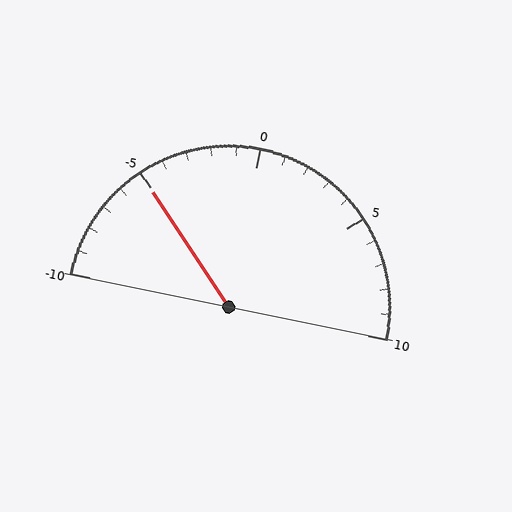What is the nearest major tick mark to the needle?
The nearest major tick mark is -5.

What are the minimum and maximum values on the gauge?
The gauge ranges from -10 to 10.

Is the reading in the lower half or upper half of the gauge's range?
The reading is in the lower half of the range (-10 to 10).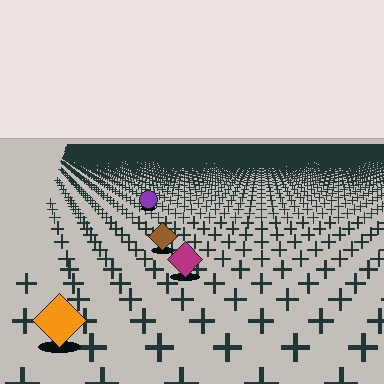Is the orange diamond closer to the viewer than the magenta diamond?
Yes. The orange diamond is closer — you can tell from the texture gradient: the ground texture is coarser near it.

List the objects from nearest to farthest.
From nearest to farthest: the orange diamond, the magenta diamond, the brown diamond, the purple circle.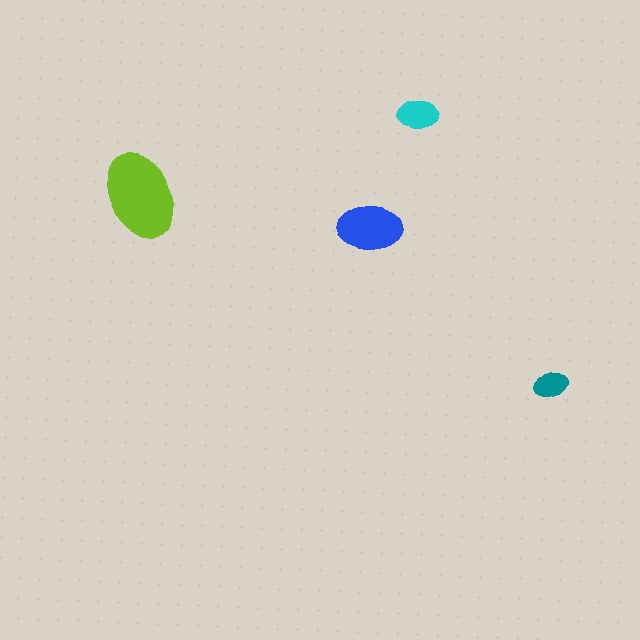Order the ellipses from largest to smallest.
the lime one, the blue one, the cyan one, the teal one.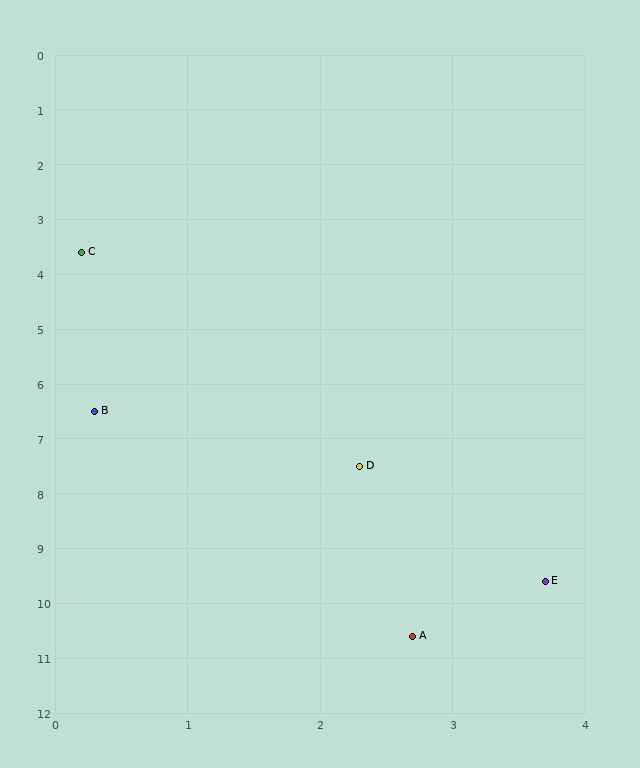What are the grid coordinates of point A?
Point A is at approximately (2.7, 10.6).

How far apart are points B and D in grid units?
Points B and D are about 2.2 grid units apart.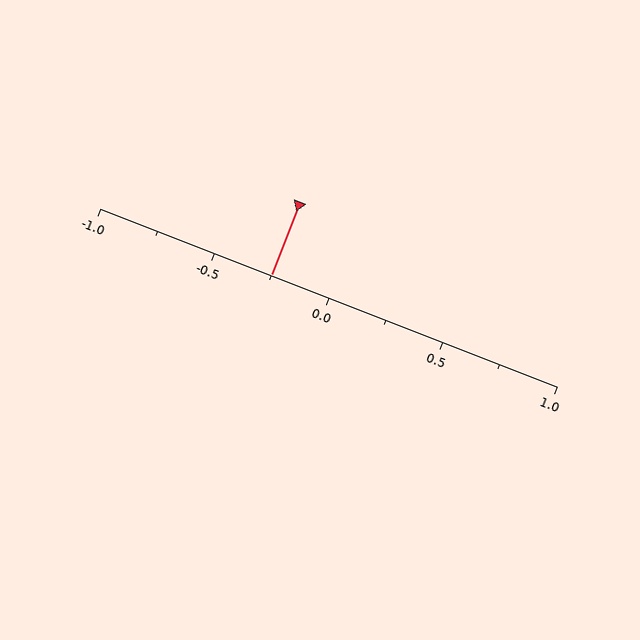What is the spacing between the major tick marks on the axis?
The major ticks are spaced 0.5 apart.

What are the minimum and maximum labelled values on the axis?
The axis runs from -1.0 to 1.0.